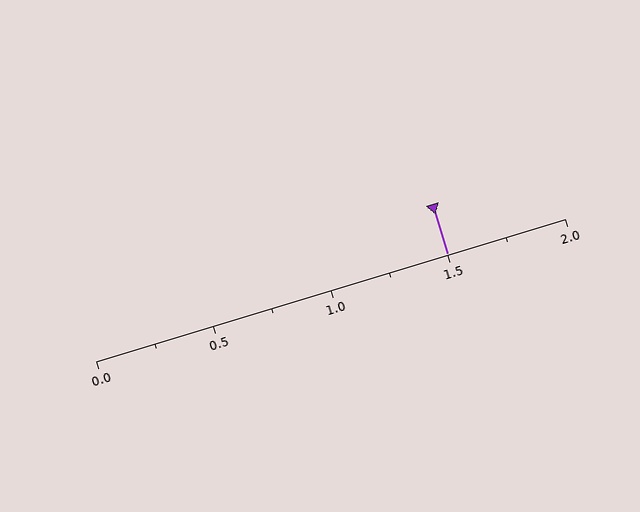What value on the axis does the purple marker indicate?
The marker indicates approximately 1.5.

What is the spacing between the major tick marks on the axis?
The major ticks are spaced 0.5 apart.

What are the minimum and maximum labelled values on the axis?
The axis runs from 0.0 to 2.0.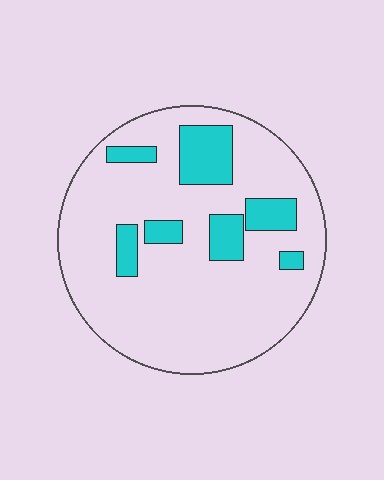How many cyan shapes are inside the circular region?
7.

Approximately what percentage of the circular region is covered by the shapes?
Approximately 20%.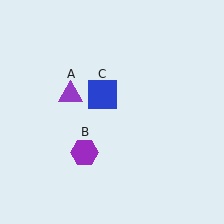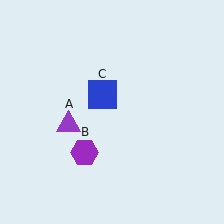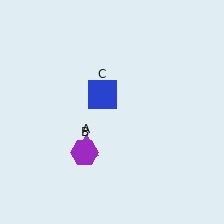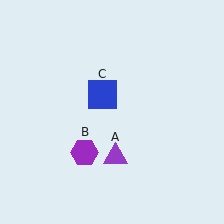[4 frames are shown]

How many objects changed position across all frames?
1 object changed position: purple triangle (object A).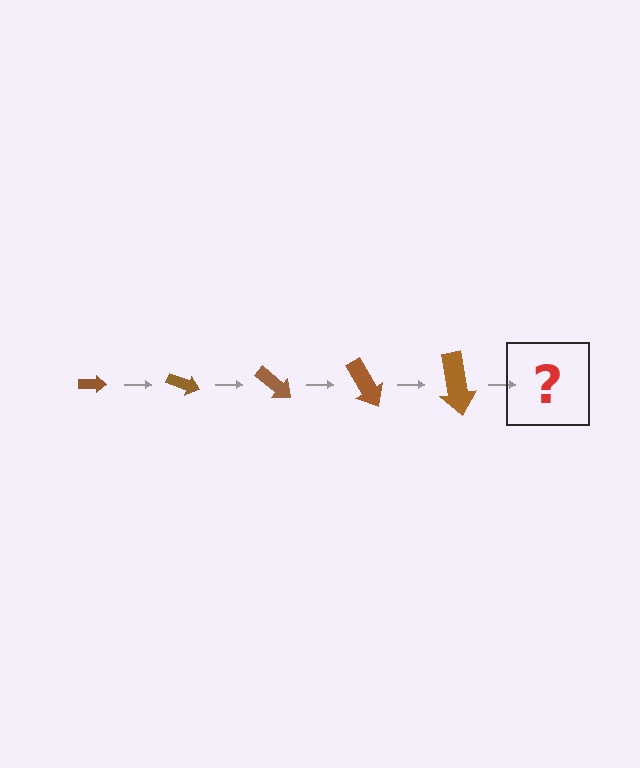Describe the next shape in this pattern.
It should be an arrow, larger than the previous one and rotated 100 degrees from the start.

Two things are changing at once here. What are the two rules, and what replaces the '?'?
The two rules are that the arrow grows larger each step and it rotates 20 degrees each step. The '?' should be an arrow, larger than the previous one and rotated 100 degrees from the start.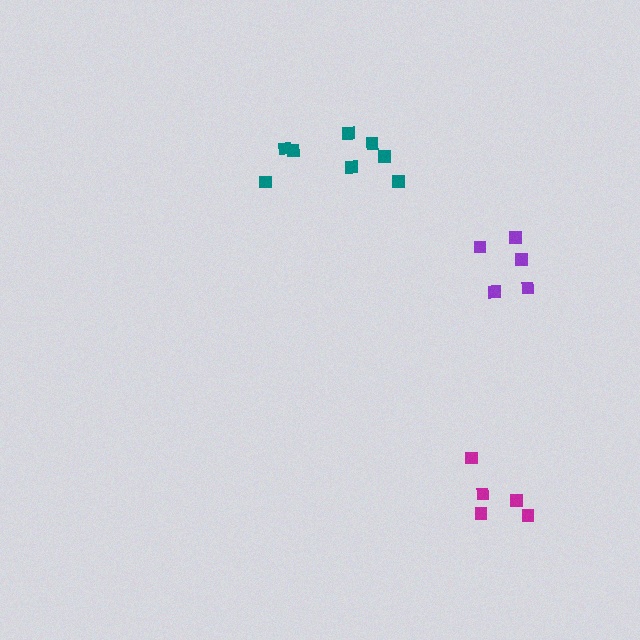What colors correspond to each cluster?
The clusters are colored: purple, teal, magenta.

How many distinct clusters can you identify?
There are 3 distinct clusters.